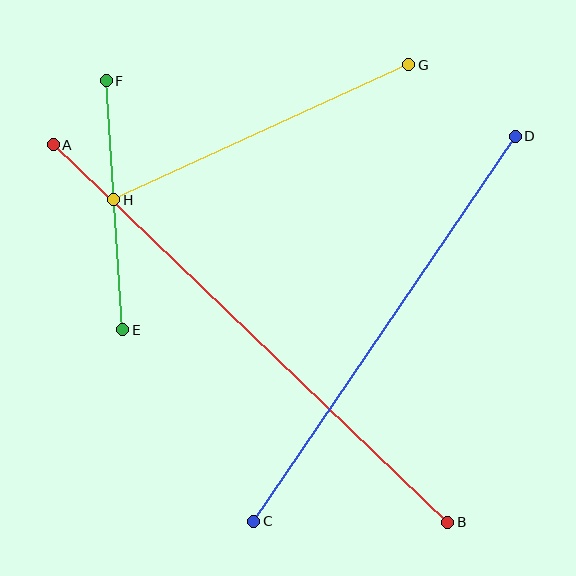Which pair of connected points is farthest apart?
Points A and B are farthest apart.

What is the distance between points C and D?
The distance is approximately 465 pixels.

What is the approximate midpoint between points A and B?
The midpoint is at approximately (251, 333) pixels.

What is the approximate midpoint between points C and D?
The midpoint is at approximately (385, 329) pixels.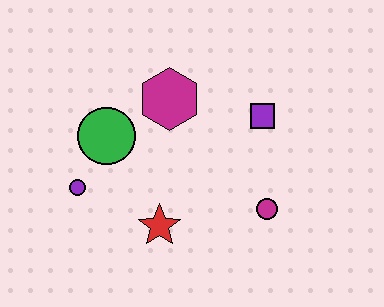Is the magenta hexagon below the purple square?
No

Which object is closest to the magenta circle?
The purple square is closest to the magenta circle.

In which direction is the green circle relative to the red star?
The green circle is above the red star.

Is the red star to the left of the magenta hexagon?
Yes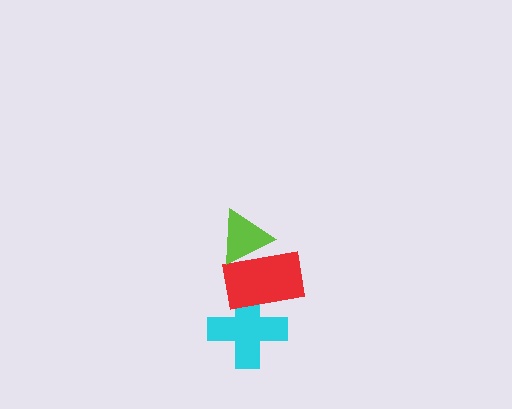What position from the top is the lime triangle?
The lime triangle is 1st from the top.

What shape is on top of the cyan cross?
The red rectangle is on top of the cyan cross.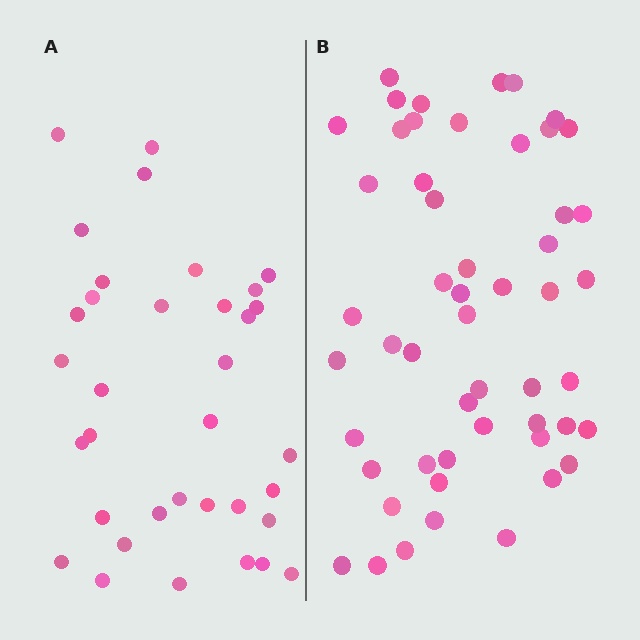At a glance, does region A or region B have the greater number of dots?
Region B (the right region) has more dots.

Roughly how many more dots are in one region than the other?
Region B has approximately 15 more dots than region A.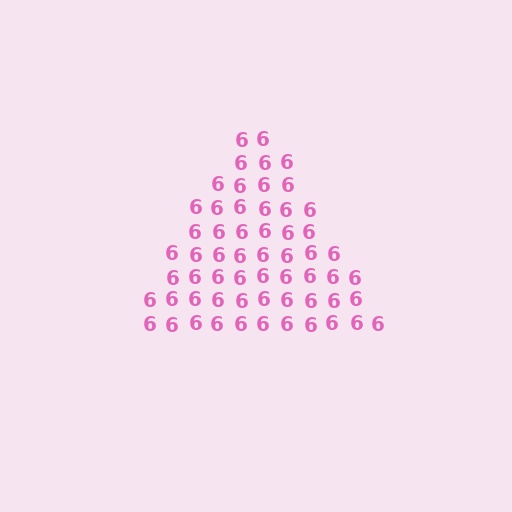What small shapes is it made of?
It is made of small digit 6's.